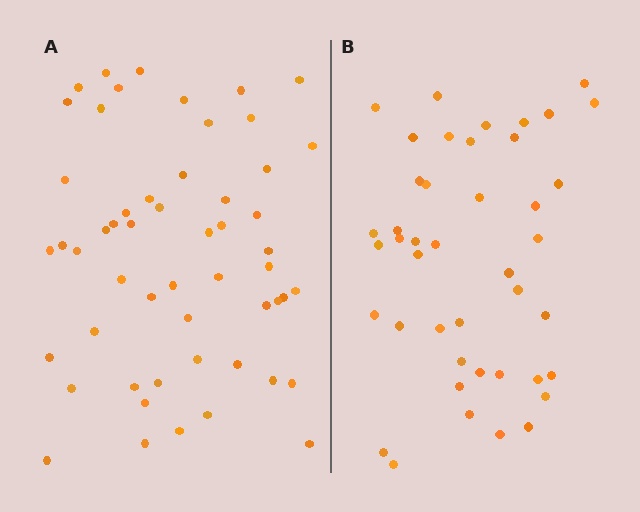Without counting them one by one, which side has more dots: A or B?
Region A (the left region) has more dots.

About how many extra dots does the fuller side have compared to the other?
Region A has roughly 12 or so more dots than region B.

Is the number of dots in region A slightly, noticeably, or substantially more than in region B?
Region A has noticeably more, but not dramatically so. The ratio is roughly 1.3 to 1.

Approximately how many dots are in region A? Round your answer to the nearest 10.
About 50 dots. (The exact count is 54, which rounds to 50.)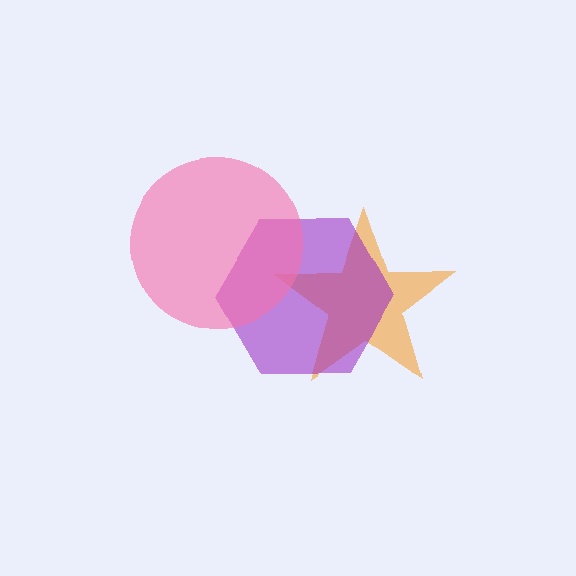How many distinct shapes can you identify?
There are 3 distinct shapes: an orange star, a purple hexagon, a pink circle.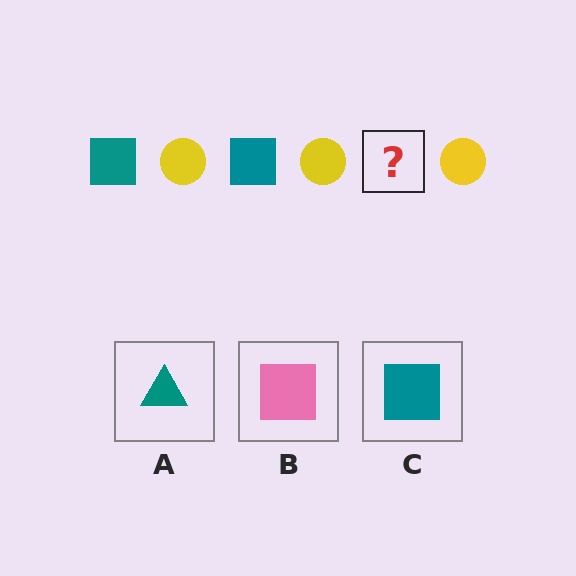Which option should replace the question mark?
Option C.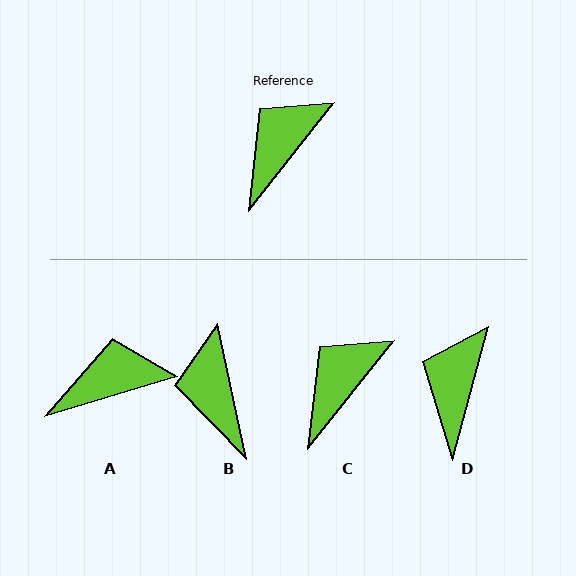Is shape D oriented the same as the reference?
No, it is off by about 23 degrees.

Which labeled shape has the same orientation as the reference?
C.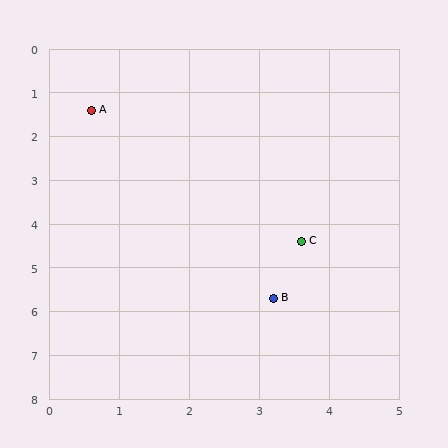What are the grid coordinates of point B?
Point B is at approximately (3.2, 5.7).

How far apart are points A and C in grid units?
Points A and C are about 4.2 grid units apart.